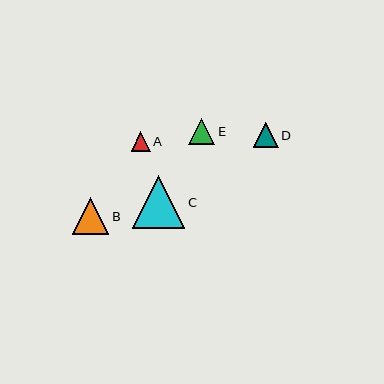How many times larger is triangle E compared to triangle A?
Triangle E is approximately 1.4 times the size of triangle A.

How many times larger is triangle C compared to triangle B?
Triangle C is approximately 1.4 times the size of triangle B.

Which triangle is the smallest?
Triangle A is the smallest with a size of approximately 19 pixels.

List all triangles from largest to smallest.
From largest to smallest: C, B, E, D, A.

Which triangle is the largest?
Triangle C is the largest with a size of approximately 52 pixels.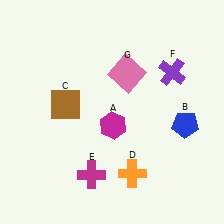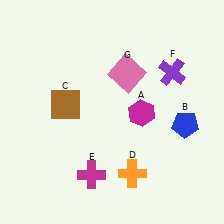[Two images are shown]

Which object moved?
The magenta hexagon (A) moved right.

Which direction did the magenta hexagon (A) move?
The magenta hexagon (A) moved right.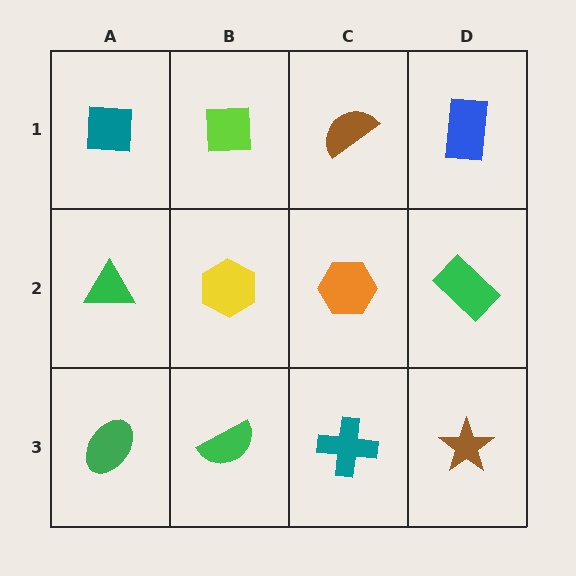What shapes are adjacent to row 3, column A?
A green triangle (row 2, column A), a green semicircle (row 3, column B).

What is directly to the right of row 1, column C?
A blue rectangle.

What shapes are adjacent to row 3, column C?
An orange hexagon (row 2, column C), a green semicircle (row 3, column B), a brown star (row 3, column D).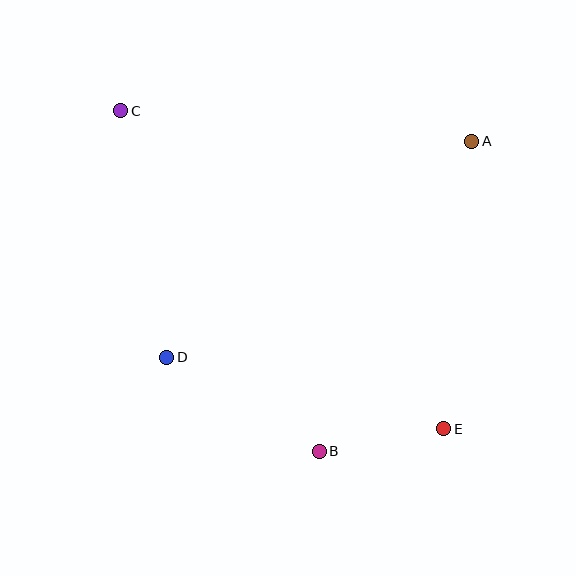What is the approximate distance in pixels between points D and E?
The distance between D and E is approximately 286 pixels.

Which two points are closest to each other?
Points B and E are closest to each other.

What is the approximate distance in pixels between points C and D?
The distance between C and D is approximately 250 pixels.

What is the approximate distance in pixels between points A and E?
The distance between A and E is approximately 289 pixels.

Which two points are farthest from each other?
Points C and E are farthest from each other.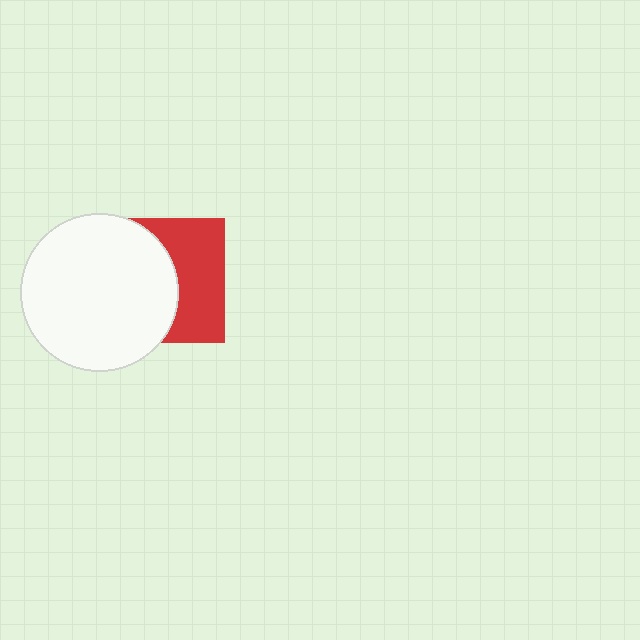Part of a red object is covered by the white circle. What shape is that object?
It is a square.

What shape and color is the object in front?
The object in front is a white circle.